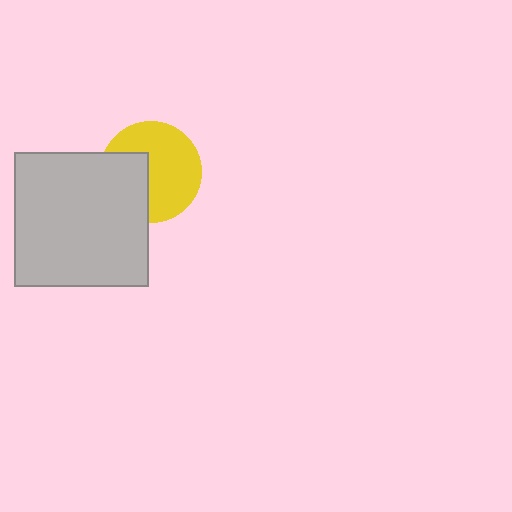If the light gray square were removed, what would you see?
You would see the complete yellow circle.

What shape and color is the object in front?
The object in front is a light gray square.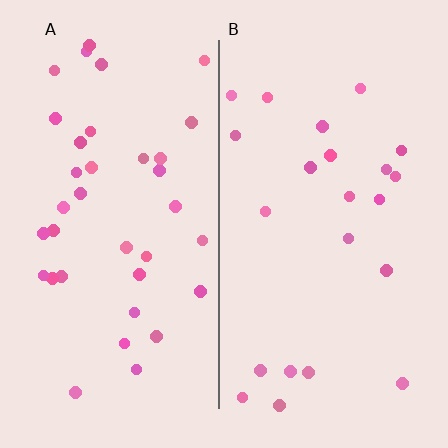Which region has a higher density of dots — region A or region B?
A (the left).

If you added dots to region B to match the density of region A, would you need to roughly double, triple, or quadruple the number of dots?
Approximately double.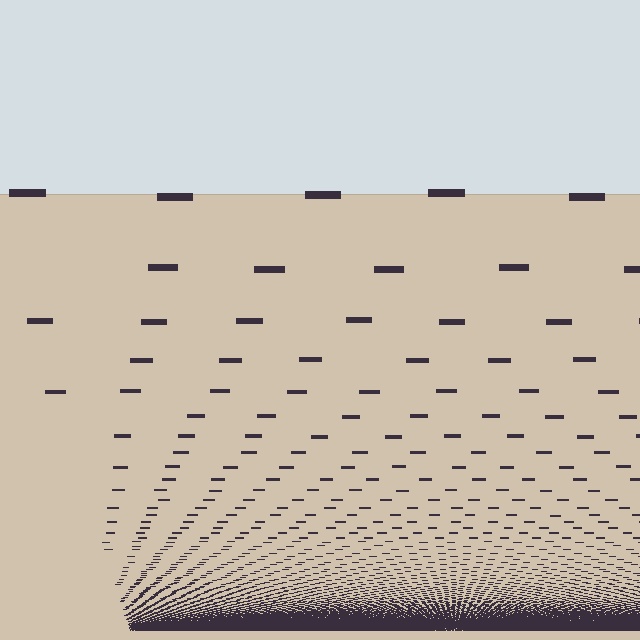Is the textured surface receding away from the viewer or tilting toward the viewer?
The surface appears to tilt toward the viewer. Texture elements get larger and sparser toward the top.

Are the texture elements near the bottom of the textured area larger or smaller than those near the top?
Smaller. The gradient is inverted — elements near the bottom are smaller and denser.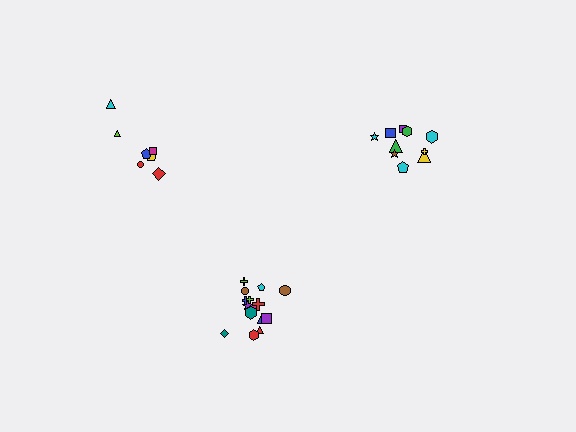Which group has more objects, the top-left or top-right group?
The top-right group.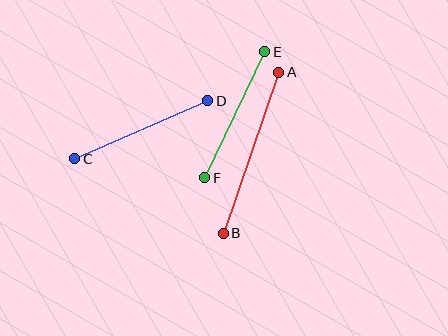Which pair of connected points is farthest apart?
Points A and B are farthest apart.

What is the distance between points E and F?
The distance is approximately 139 pixels.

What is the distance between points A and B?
The distance is approximately 170 pixels.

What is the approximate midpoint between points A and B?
The midpoint is at approximately (251, 153) pixels.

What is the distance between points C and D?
The distance is approximately 145 pixels.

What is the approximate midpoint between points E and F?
The midpoint is at approximately (235, 115) pixels.